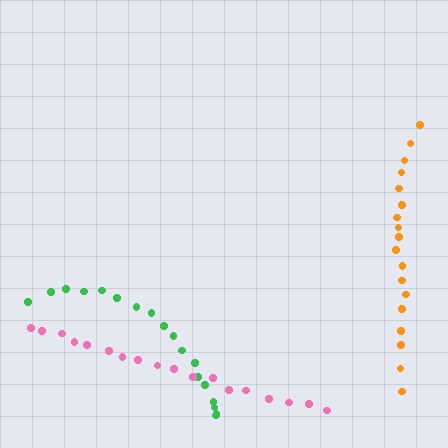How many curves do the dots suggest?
There are 3 distinct paths.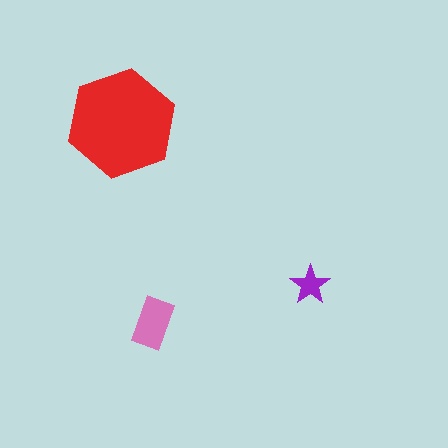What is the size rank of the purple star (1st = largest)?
3rd.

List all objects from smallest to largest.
The purple star, the pink rectangle, the red hexagon.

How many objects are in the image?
There are 3 objects in the image.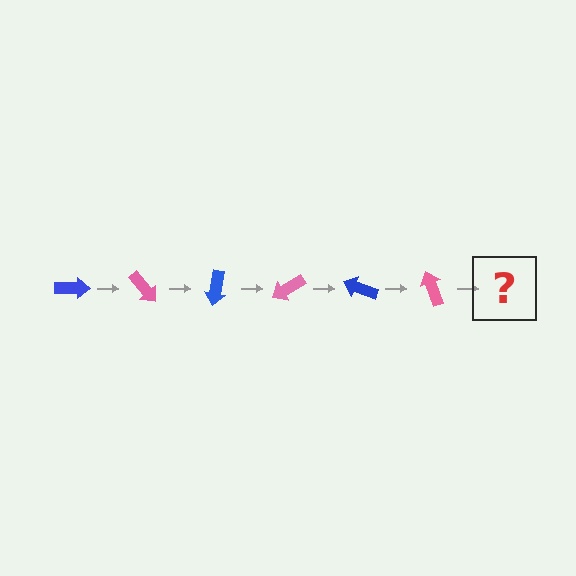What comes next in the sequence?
The next element should be a blue arrow, rotated 300 degrees from the start.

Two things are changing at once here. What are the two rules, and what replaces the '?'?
The two rules are that it rotates 50 degrees each step and the color cycles through blue and pink. The '?' should be a blue arrow, rotated 300 degrees from the start.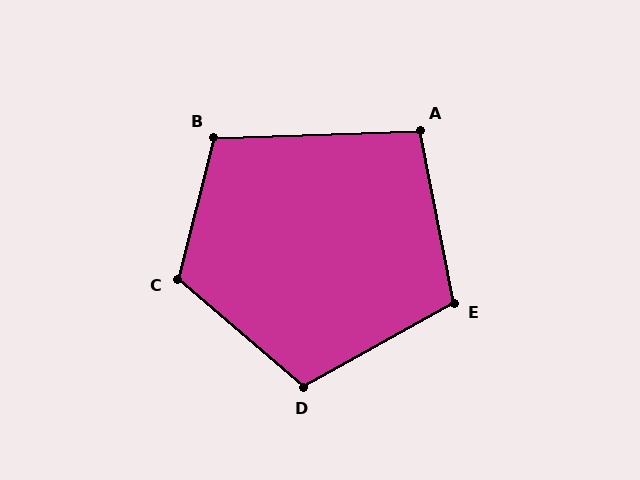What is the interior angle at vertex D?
Approximately 110 degrees (obtuse).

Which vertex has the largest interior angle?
C, at approximately 116 degrees.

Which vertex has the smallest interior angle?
A, at approximately 99 degrees.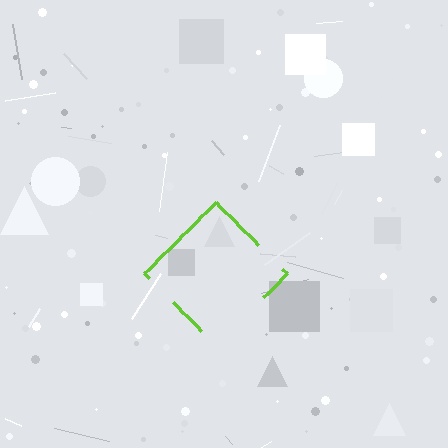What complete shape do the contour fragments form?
The contour fragments form a diamond.